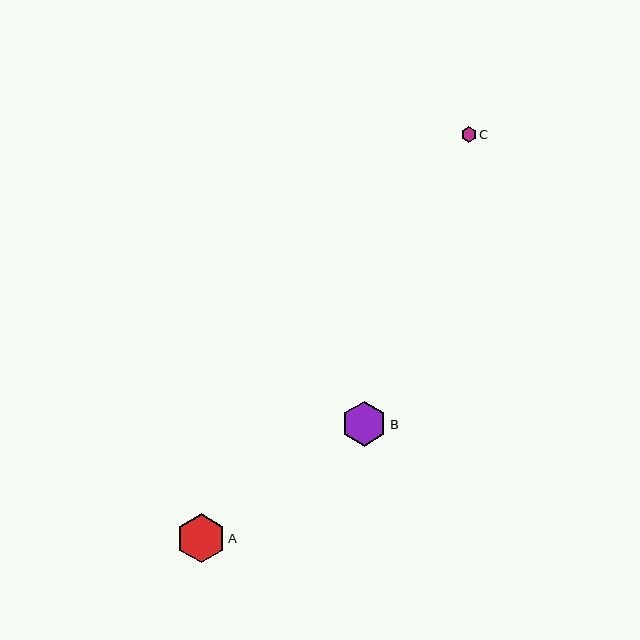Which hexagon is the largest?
Hexagon A is the largest with a size of approximately 49 pixels.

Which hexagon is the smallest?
Hexagon C is the smallest with a size of approximately 15 pixels.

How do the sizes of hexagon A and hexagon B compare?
Hexagon A and hexagon B are approximately the same size.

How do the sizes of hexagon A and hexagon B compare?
Hexagon A and hexagon B are approximately the same size.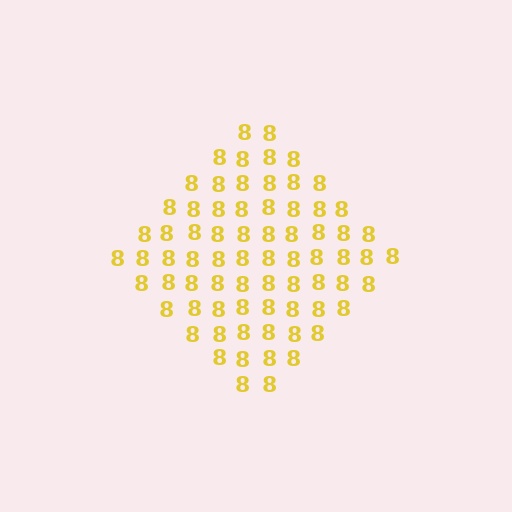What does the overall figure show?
The overall figure shows a diamond.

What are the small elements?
The small elements are digit 8's.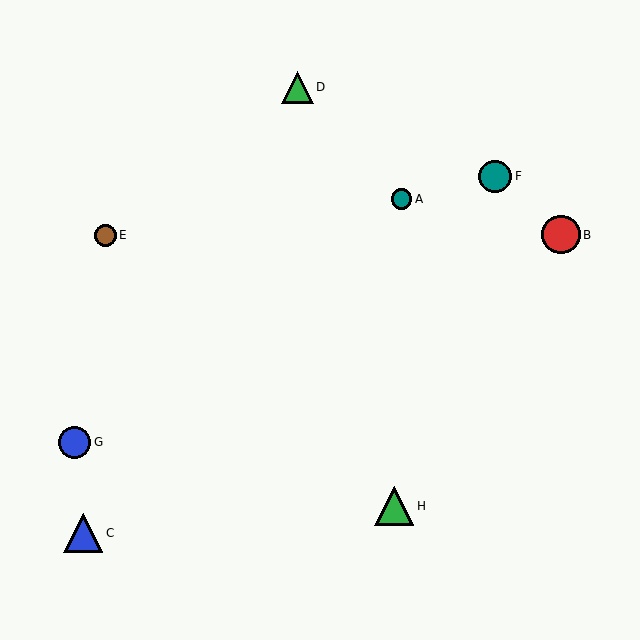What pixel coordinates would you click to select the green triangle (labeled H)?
Click at (394, 506) to select the green triangle H.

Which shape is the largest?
The blue triangle (labeled C) is the largest.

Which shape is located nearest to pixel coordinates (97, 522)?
The blue triangle (labeled C) at (83, 533) is nearest to that location.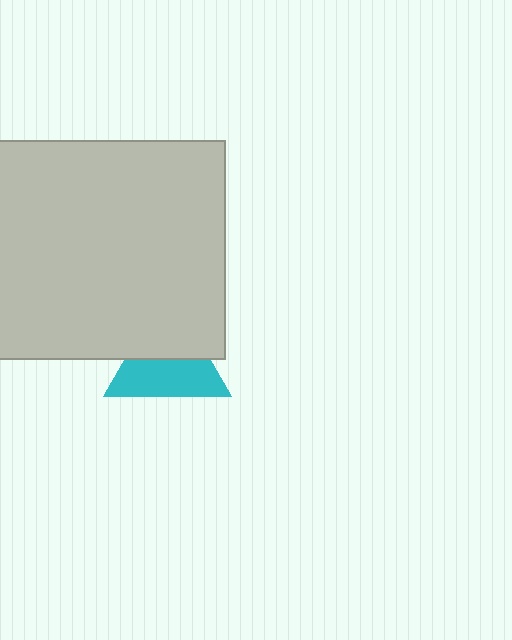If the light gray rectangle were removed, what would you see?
You would see the complete cyan triangle.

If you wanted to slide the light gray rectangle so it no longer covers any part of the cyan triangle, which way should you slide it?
Slide it up — that is the most direct way to separate the two shapes.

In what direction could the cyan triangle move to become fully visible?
The cyan triangle could move down. That would shift it out from behind the light gray rectangle entirely.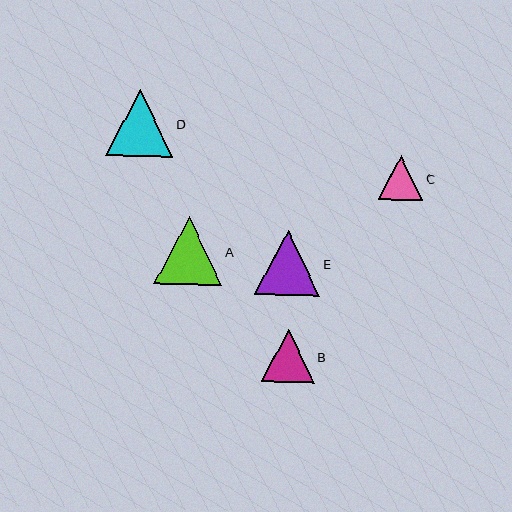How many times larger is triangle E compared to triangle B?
Triangle E is approximately 1.2 times the size of triangle B.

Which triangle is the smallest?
Triangle C is the smallest with a size of approximately 44 pixels.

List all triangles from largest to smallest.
From largest to smallest: A, D, E, B, C.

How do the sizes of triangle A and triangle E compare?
Triangle A and triangle E are approximately the same size.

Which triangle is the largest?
Triangle A is the largest with a size of approximately 68 pixels.